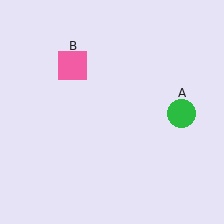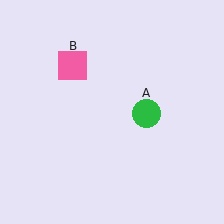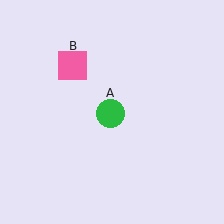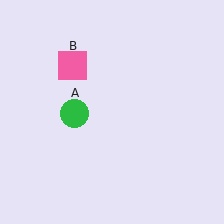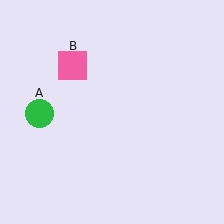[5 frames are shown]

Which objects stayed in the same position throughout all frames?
Pink square (object B) remained stationary.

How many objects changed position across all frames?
1 object changed position: green circle (object A).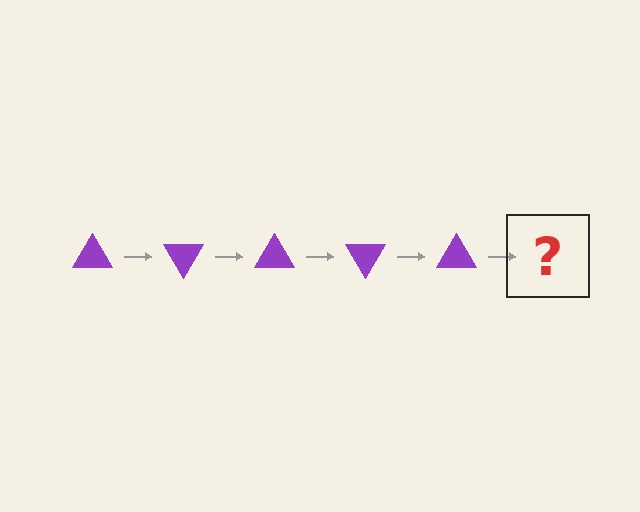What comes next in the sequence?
The next element should be a purple triangle rotated 300 degrees.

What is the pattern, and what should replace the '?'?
The pattern is that the triangle rotates 60 degrees each step. The '?' should be a purple triangle rotated 300 degrees.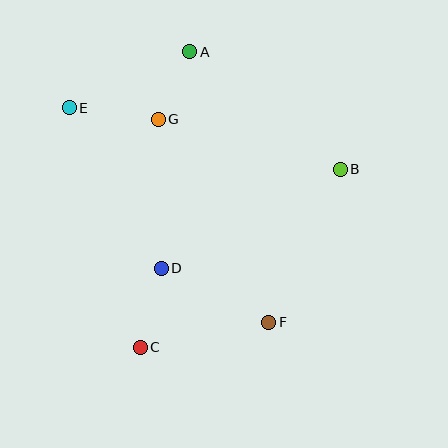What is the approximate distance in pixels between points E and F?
The distance between E and F is approximately 293 pixels.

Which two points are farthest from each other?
Points A and C are farthest from each other.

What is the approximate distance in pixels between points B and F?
The distance between B and F is approximately 169 pixels.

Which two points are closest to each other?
Points A and G are closest to each other.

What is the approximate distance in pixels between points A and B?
The distance between A and B is approximately 191 pixels.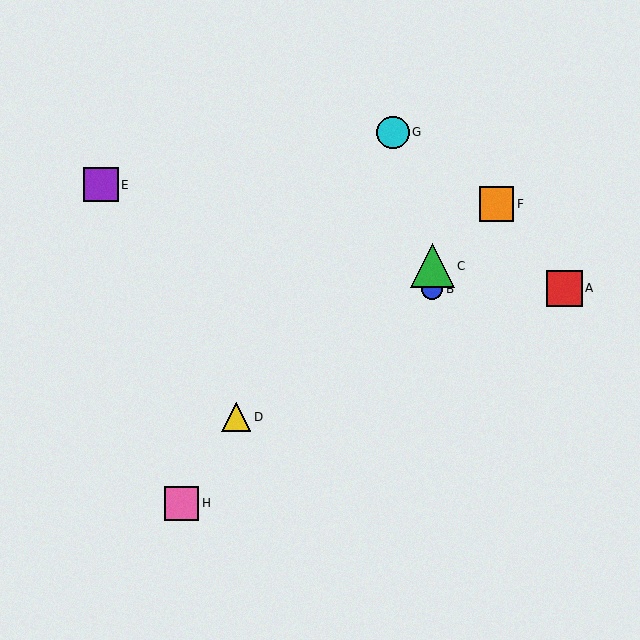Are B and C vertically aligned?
Yes, both are at x≈432.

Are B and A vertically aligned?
No, B is at x≈432 and A is at x≈565.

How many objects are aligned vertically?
2 objects (B, C) are aligned vertically.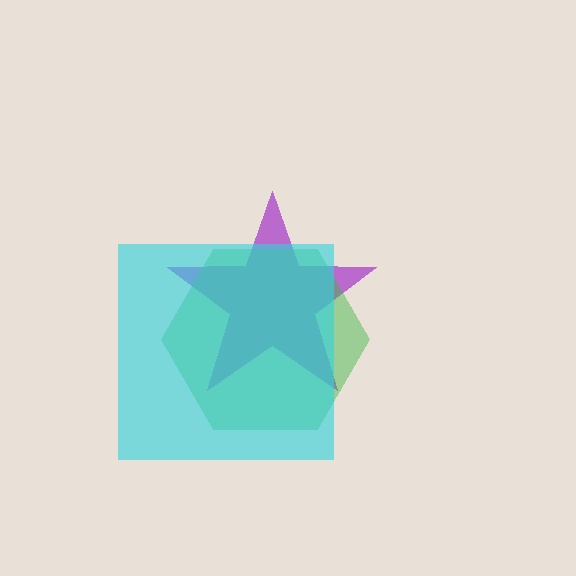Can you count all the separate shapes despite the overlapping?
Yes, there are 3 separate shapes.